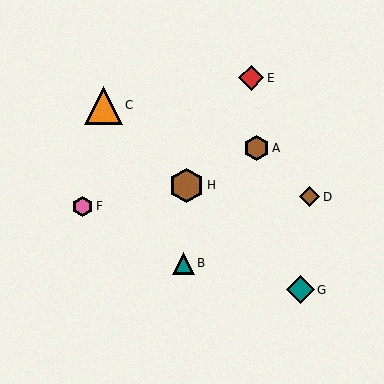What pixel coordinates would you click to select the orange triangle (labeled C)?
Click at (103, 105) to select the orange triangle C.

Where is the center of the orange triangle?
The center of the orange triangle is at (103, 105).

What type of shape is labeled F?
Shape F is a pink hexagon.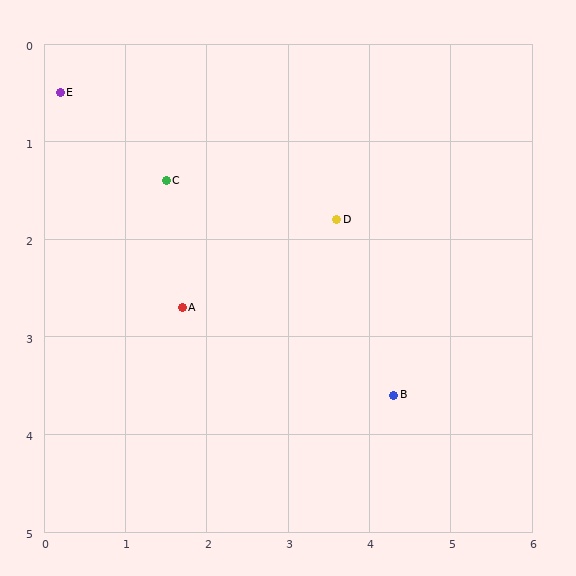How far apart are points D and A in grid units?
Points D and A are about 2.1 grid units apart.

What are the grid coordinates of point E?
Point E is at approximately (0.2, 0.5).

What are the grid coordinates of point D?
Point D is at approximately (3.6, 1.8).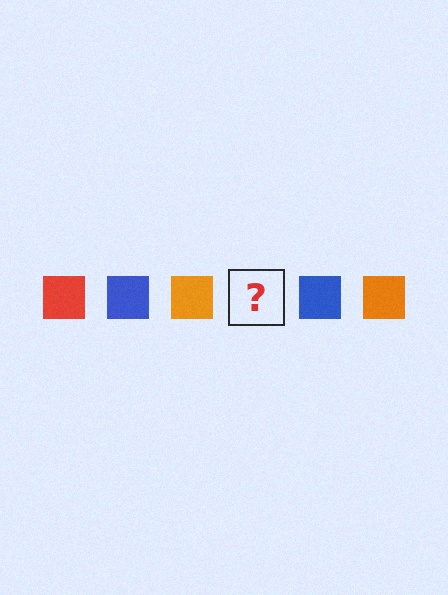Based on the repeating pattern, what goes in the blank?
The blank should be a red square.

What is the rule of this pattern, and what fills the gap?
The rule is that the pattern cycles through red, blue, orange squares. The gap should be filled with a red square.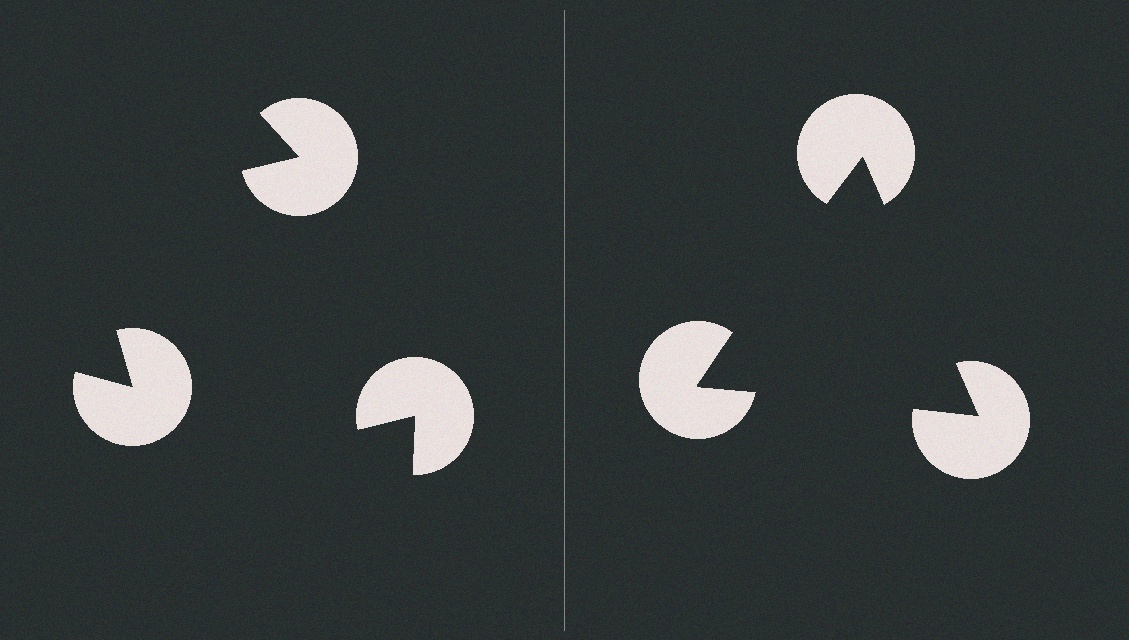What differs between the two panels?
The pac-man discs are positioned identically on both sides; only the wedge orientations differ. On the right they align to a triangle; on the left they are misaligned.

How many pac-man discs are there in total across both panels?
6 — 3 on each side.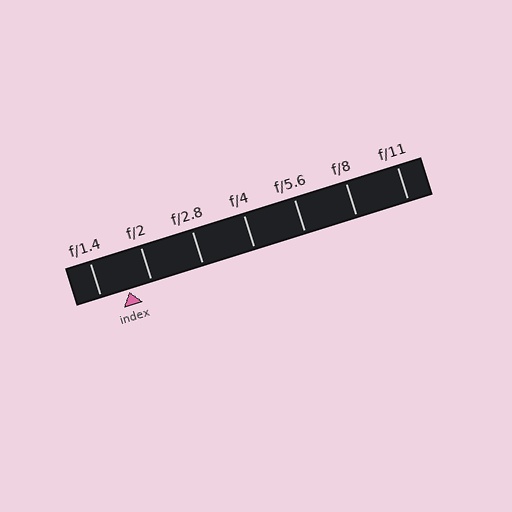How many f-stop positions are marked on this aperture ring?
There are 7 f-stop positions marked.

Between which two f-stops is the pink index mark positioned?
The index mark is between f/1.4 and f/2.